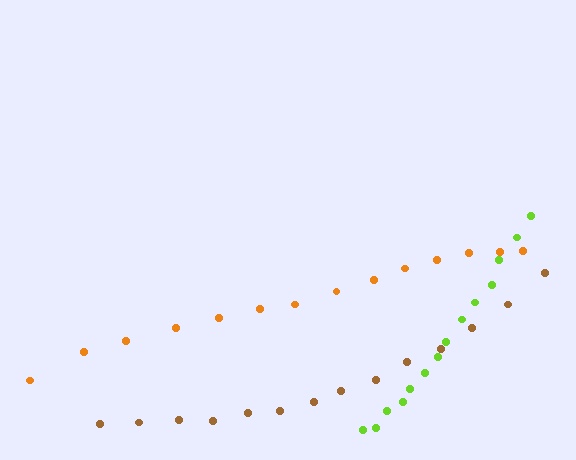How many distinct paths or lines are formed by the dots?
There are 3 distinct paths.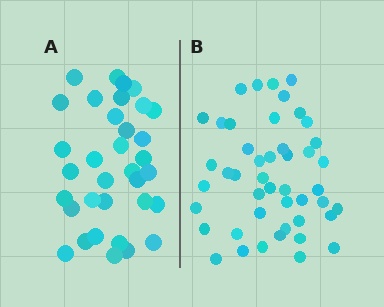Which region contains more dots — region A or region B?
Region B (the right region) has more dots.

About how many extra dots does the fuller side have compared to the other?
Region B has roughly 12 or so more dots than region A.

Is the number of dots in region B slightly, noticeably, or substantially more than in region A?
Region B has noticeably more, but not dramatically so. The ratio is roughly 1.4 to 1.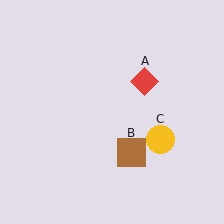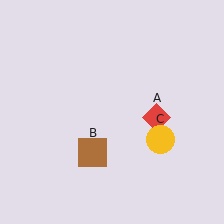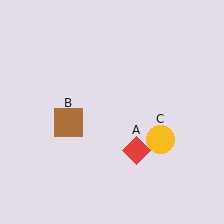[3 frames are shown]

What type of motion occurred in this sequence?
The red diamond (object A), brown square (object B) rotated clockwise around the center of the scene.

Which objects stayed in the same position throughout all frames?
Yellow circle (object C) remained stationary.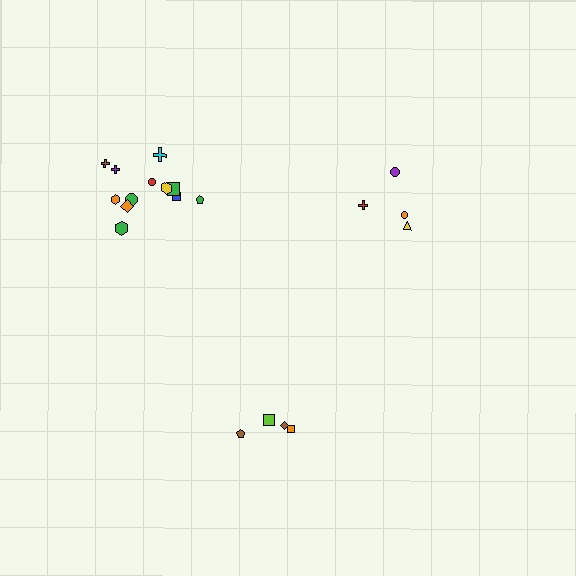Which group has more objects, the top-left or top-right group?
The top-left group.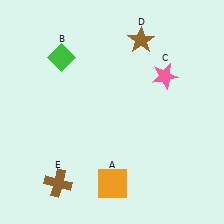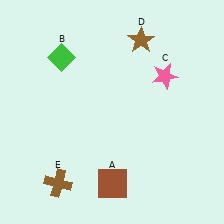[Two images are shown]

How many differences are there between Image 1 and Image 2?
There is 1 difference between the two images.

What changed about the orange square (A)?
In Image 1, A is orange. In Image 2, it changed to brown.